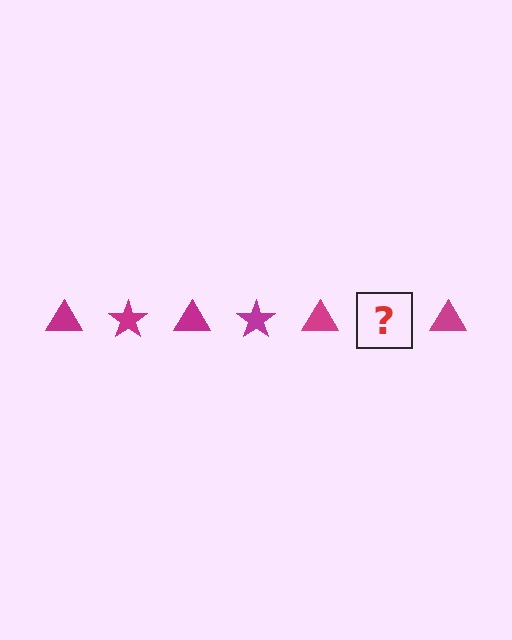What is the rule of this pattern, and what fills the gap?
The rule is that the pattern cycles through triangle, star shapes in magenta. The gap should be filled with a magenta star.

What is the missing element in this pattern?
The missing element is a magenta star.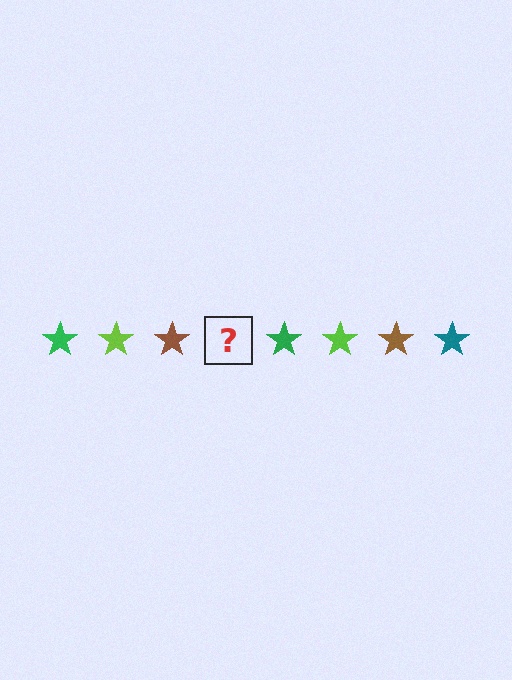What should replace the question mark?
The question mark should be replaced with a teal star.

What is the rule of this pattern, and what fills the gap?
The rule is that the pattern cycles through green, lime, brown, teal stars. The gap should be filled with a teal star.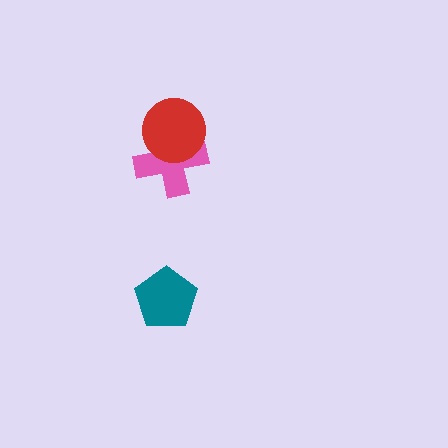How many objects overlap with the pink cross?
1 object overlaps with the pink cross.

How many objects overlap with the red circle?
1 object overlaps with the red circle.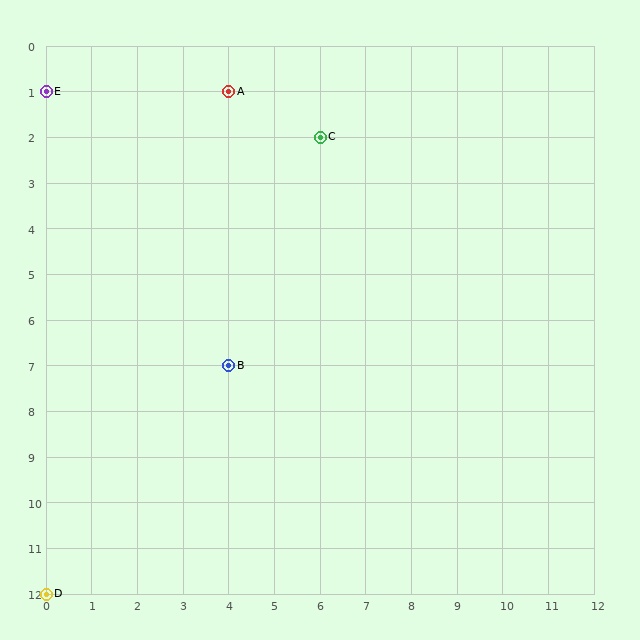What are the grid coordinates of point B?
Point B is at grid coordinates (4, 7).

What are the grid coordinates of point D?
Point D is at grid coordinates (0, 12).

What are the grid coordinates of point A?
Point A is at grid coordinates (4, 1).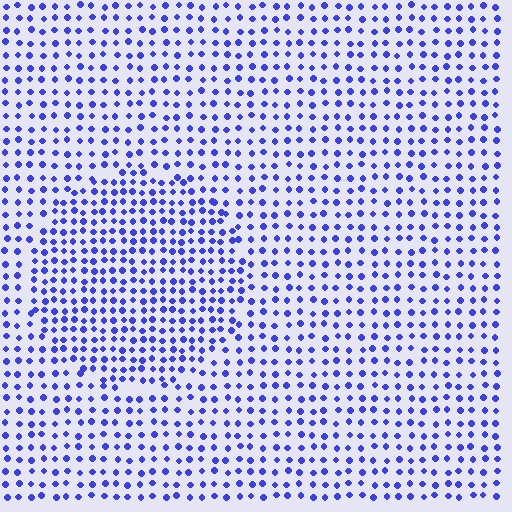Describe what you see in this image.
The image contains small blue elements arranged at two different densities. A circle-shaped region is visible where the elements are more densely packed than the surrounding area.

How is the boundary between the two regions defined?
The boundary is defined by a change in element density (approximately 1.5x ratio). All elements are the same color, size, and shape.